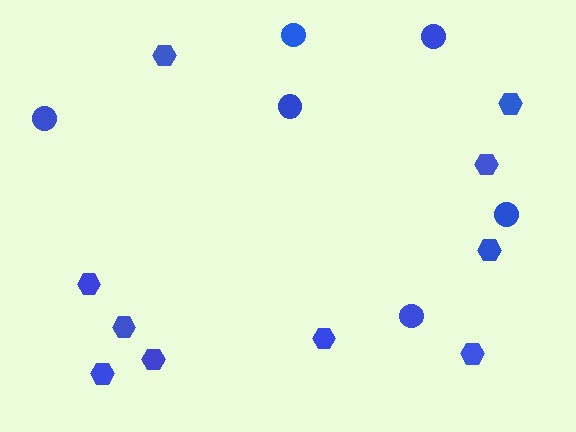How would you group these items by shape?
There are 2 groups: one group of circles (6) and one group of hexagons (10).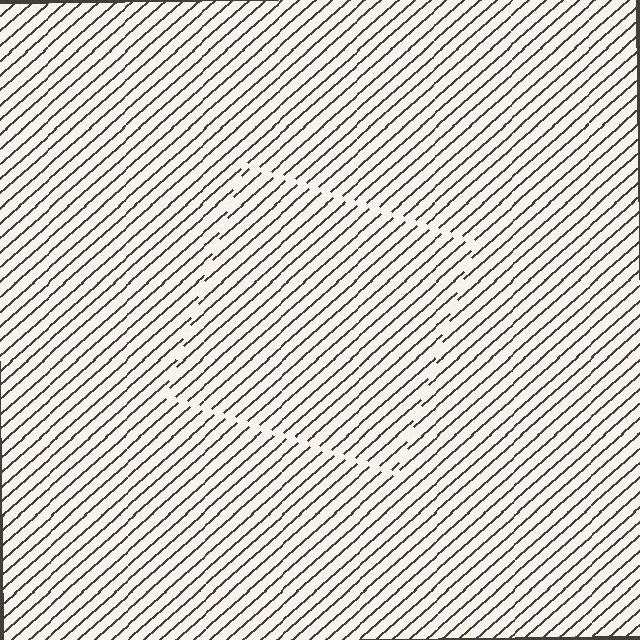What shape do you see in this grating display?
An illusory square. The interior of the shape contains the same grating, shifted by half a period — the contour is defined by the phase discontinuity where line-ends from the inner and outer gratings abut.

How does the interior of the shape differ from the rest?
The interior of the shape contains the same grating, shifted by half a period — the contour is defined by the phase discontinuity where line-ends from the inner and outer gratings abut.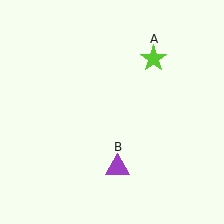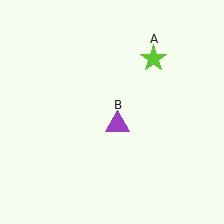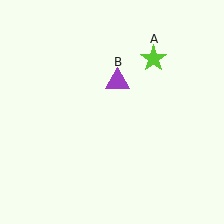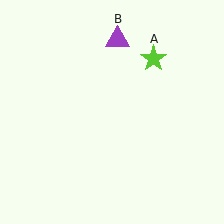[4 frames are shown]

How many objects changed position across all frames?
1 object changed position: purple triangle (object B).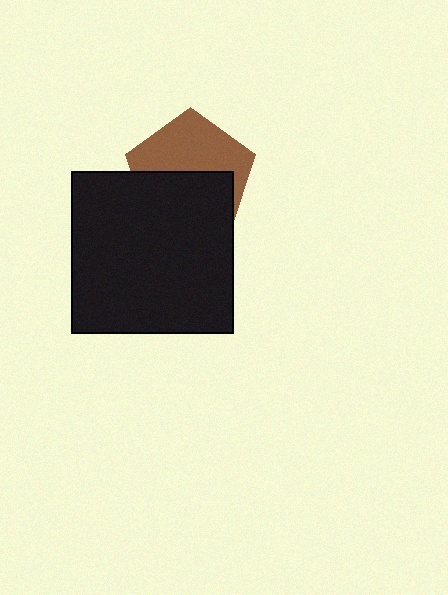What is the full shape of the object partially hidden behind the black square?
The partially hidden object is a brown pentagon.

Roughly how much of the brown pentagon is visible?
About half of it is visible (roughly 50%).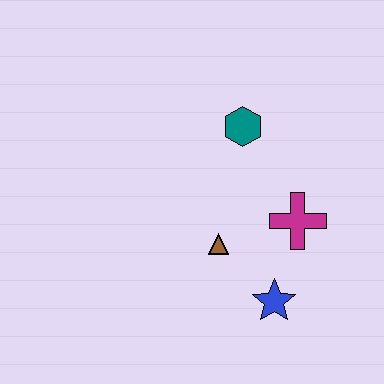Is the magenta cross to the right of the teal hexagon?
Yes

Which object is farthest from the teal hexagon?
The blue star is farthest from the teal hexagon.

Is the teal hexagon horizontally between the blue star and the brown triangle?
Yes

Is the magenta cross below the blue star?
No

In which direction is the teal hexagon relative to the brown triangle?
The teal hexagon is above the brown triangle.